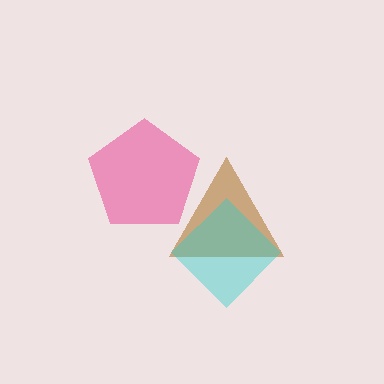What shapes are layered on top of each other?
The layered shapes are: a brown triangle, a pink pentagon, a cyan diamond.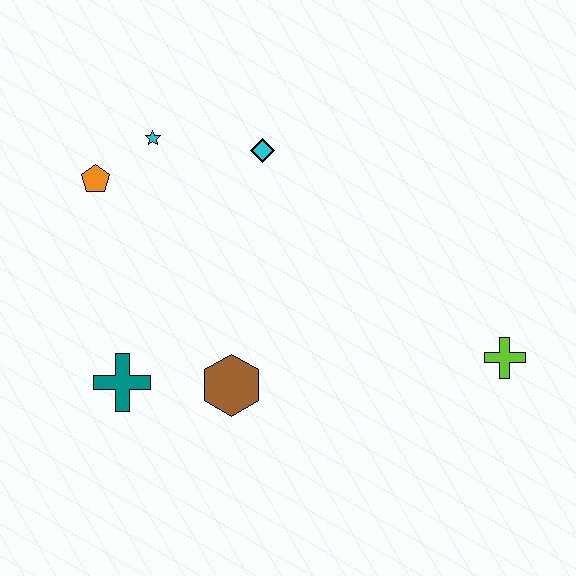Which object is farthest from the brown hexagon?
The lime cross is farthest from the brown hexagon.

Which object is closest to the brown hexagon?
The teal cross is closest to the brown hexagon.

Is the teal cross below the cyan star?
Yes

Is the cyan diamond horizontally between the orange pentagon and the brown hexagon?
No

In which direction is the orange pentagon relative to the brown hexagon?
The orange pentagon is above the brown hexagon.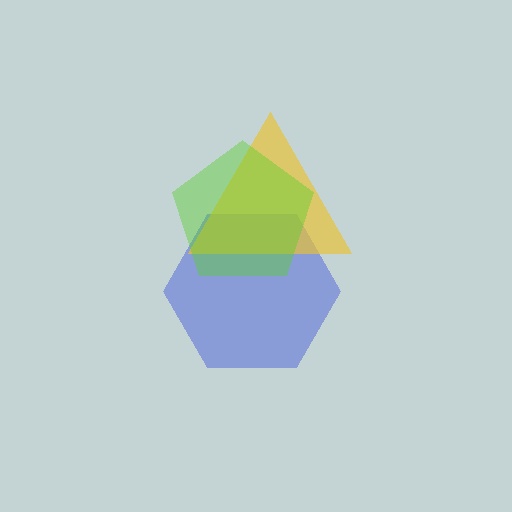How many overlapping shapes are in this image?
There are 3 overlapping shapes in the image.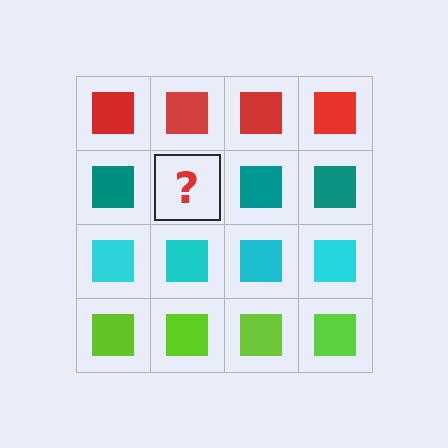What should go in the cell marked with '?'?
The missing cell should contain a teal square.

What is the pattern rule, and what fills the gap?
The rule is that each row has a consistent color. The gap should be filled with a teal square.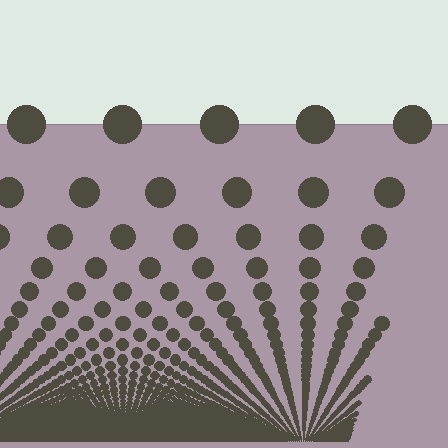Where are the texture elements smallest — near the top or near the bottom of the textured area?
Near the bottom.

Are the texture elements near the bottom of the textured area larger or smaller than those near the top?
Smaller. The gradient is inverted — elements near the bottom are smaller and denser.